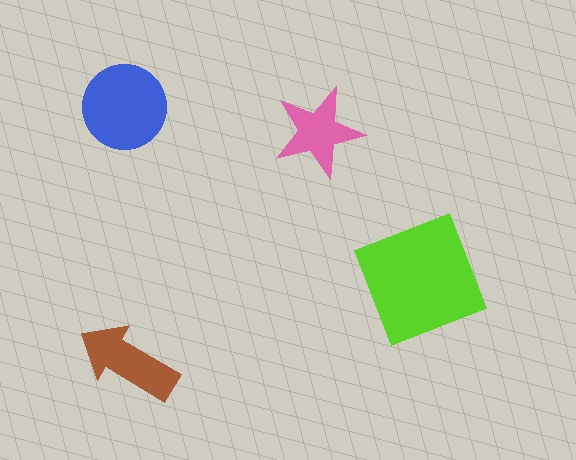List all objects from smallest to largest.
The pink star, the brown arrow, the blue circle, the lime square.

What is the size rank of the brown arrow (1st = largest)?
3rd.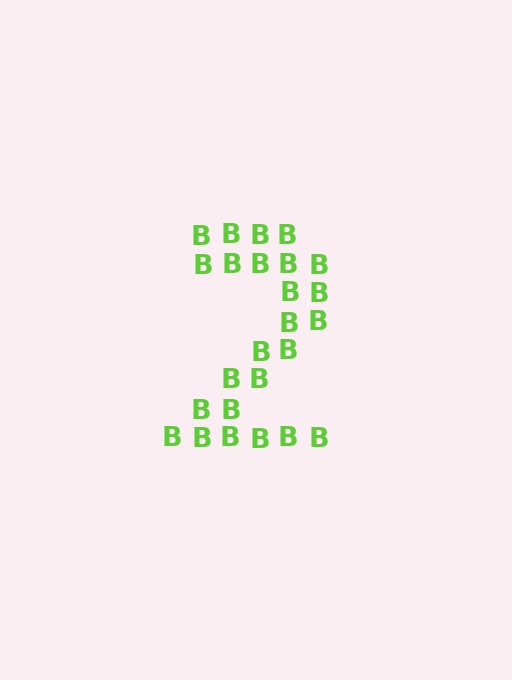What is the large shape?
The large shape is the digit 2.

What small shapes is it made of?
It is made of small letter B's.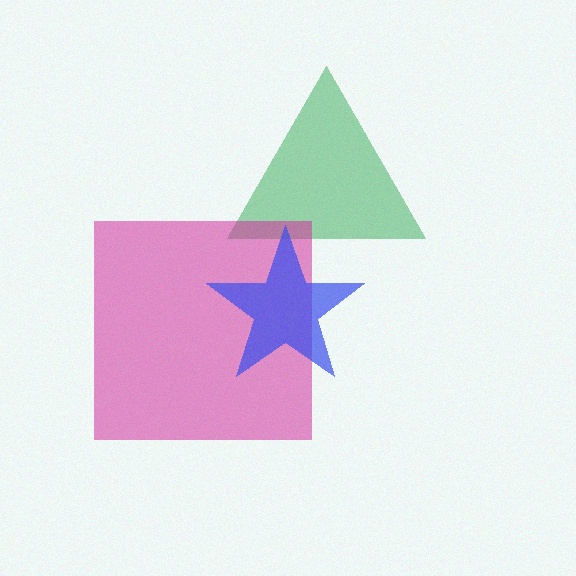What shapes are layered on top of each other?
The layered shapes are: a green triangle, a magenta square, a blue star.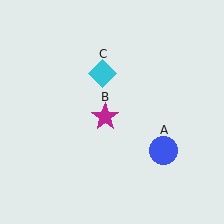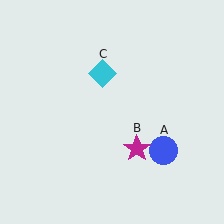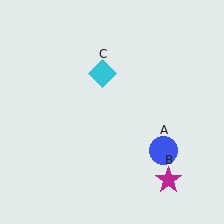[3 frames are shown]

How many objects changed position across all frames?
1 object changed position: magenta star (object B).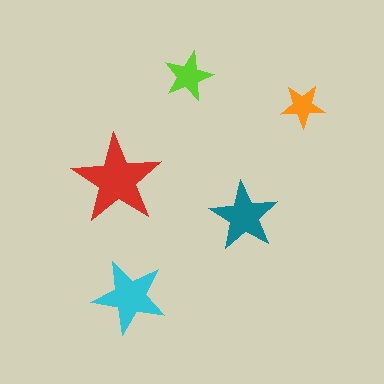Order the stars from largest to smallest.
the red one, the cyan one, the teal one, the lime one, the orange one.